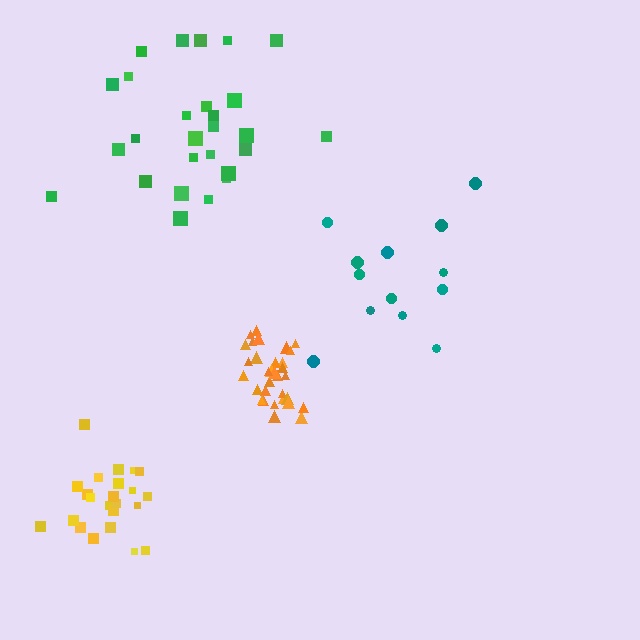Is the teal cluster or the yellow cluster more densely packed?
Yellow.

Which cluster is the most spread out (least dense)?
Teal.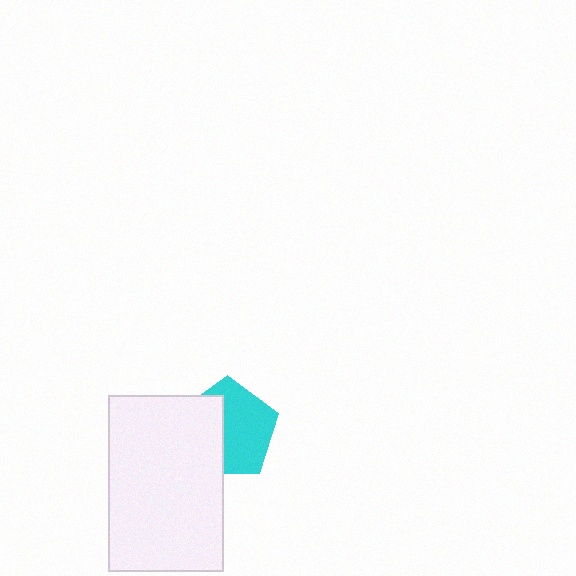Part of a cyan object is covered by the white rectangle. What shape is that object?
It is a pentagon.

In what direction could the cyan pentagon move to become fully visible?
The cyan pentagon could move right. That would shift it out from behind the white rectangle entirely.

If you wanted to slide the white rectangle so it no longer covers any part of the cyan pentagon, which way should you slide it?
Slide it left — that is the most direct way to separate the two shapes.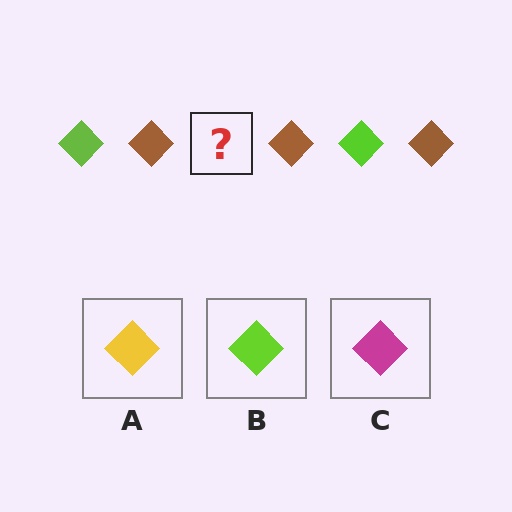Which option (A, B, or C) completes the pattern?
B.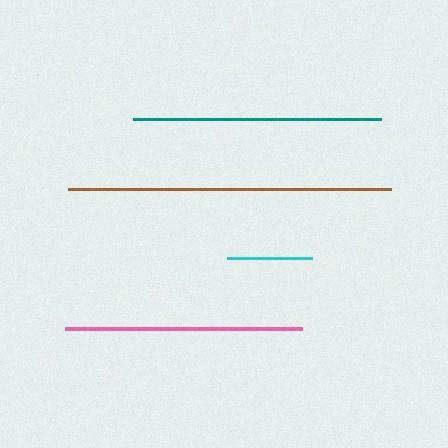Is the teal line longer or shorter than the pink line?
The teal line is longer than the pink line.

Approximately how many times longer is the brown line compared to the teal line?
The brown line is approximately 1.3 times the length of the teal line.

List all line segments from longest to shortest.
From longest to shortest: brown, teal, pink, cyan.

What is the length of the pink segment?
The pink segment is approximately 237 pixels long.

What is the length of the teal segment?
The teal segment is approximately 248 pixels long.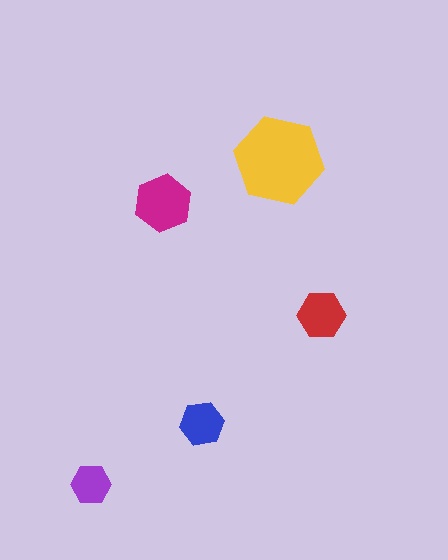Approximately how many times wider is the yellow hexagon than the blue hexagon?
About 2 times wider.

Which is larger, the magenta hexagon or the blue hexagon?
The magenta one.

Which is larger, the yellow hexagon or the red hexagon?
The yellow one.